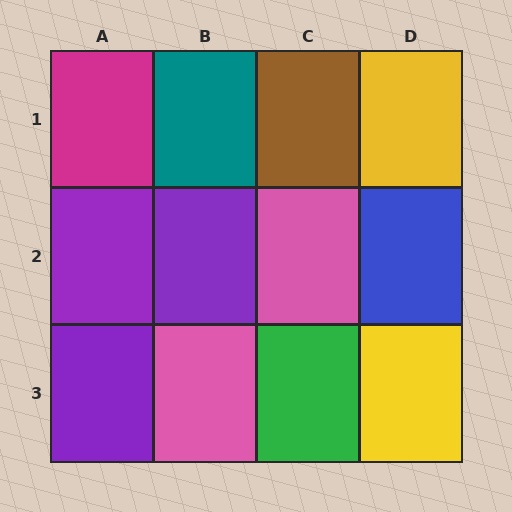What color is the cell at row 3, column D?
Yellow.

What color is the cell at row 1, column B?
Teal.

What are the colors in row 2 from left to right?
Purple, purple, pink, blue.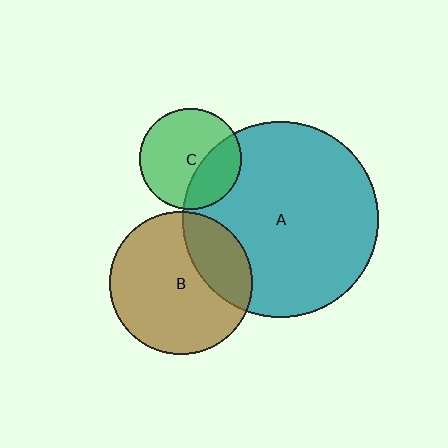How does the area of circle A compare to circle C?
Approximately 3.7 times.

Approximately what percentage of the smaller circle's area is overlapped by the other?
Approximately 35%.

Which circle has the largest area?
Circle A (teal).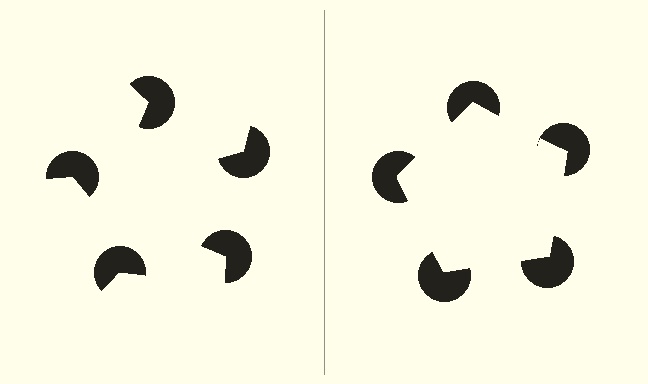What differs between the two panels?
The pac-man discs are positioned identically on both sides; only the wedge orientations differ. On the right they align to a pentagon; on the left they are misaligned.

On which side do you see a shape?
An illusory pentagon appears on the right side. On the left side the wedge cuts are rotated, so no coherent shape forms.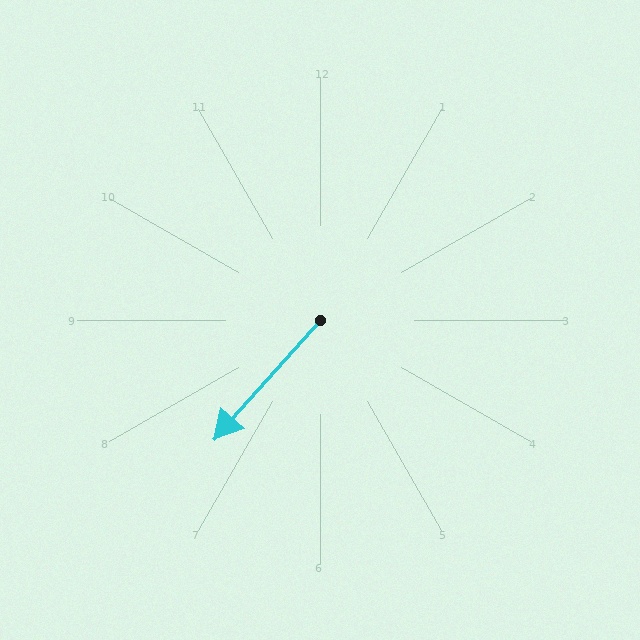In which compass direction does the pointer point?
Southwest.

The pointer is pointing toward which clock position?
Roughly 7 o'clock.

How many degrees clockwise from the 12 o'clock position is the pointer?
Approximately 222 degrees.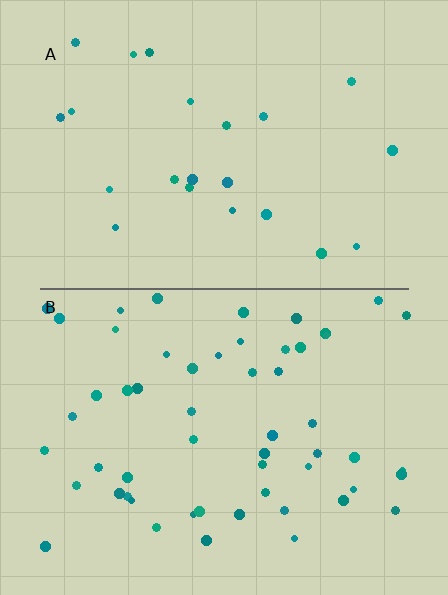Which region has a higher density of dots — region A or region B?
B (the bottom).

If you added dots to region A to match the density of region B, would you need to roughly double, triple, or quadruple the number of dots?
Approximately double.